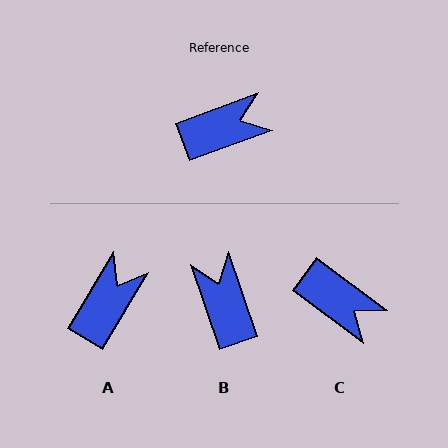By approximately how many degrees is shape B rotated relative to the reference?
Approximately 89 degrees counter-clockwise.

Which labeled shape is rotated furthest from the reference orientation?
B, about 89 degrees away.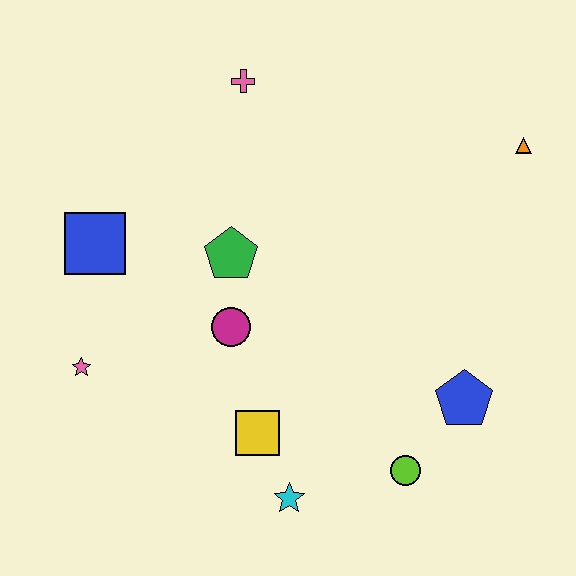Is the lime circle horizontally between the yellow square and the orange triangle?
Yes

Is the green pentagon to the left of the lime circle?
Yes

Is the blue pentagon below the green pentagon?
Yes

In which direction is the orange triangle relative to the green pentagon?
The orange triangle is to the right of the green pentagon.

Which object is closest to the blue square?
The pink star is closest to the blue square.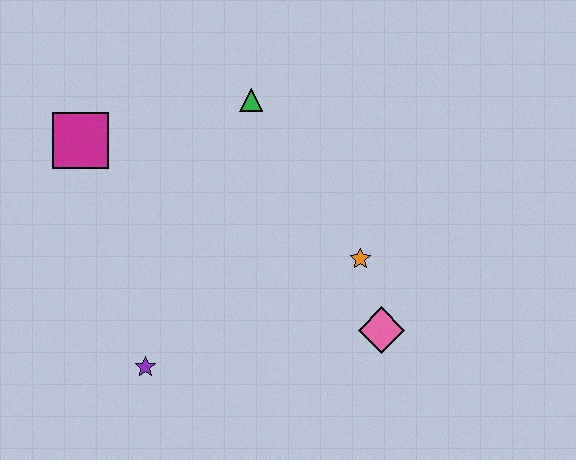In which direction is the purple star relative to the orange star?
The purple star is to the left of the orange star.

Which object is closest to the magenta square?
The green triangle is closest to the magenta square.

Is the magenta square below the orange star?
No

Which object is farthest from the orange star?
The magenta square is farthest from the orange star.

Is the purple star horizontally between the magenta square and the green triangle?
Yes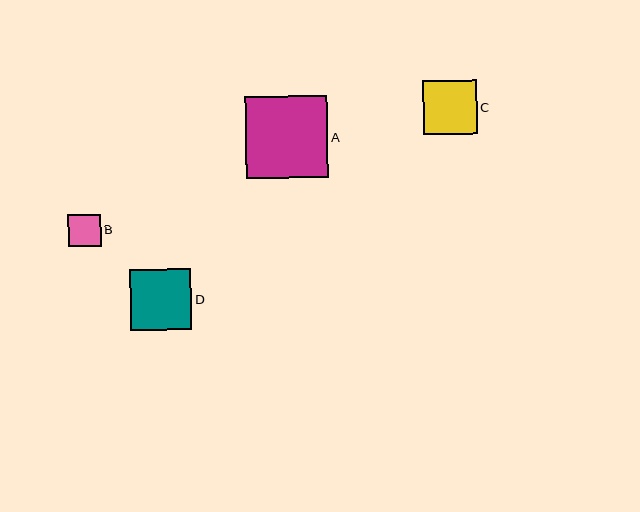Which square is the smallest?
Square B is the smallest with a size of approximately 32 pixels.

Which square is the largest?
Square A is the largest with a size of approximately 83 pixels.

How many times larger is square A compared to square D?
Square A is approximately 1.4 times the size of square D.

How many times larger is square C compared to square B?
Square C is approximately 1.7 times the size of square B.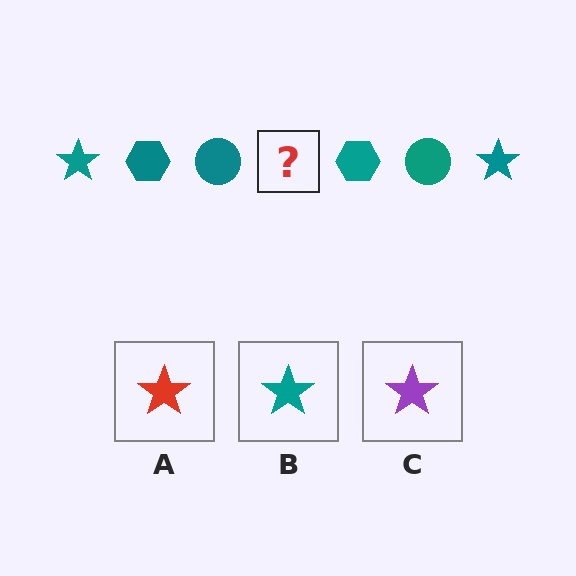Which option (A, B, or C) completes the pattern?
B.